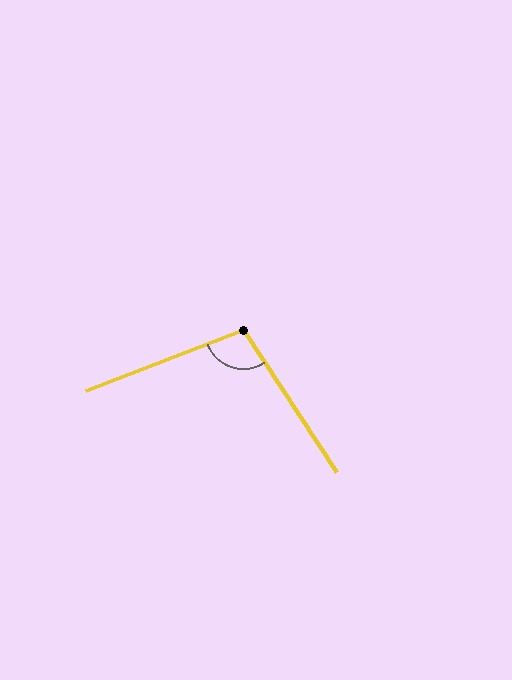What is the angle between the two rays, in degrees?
Approximately 102 degrees.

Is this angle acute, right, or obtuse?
It is obtuse.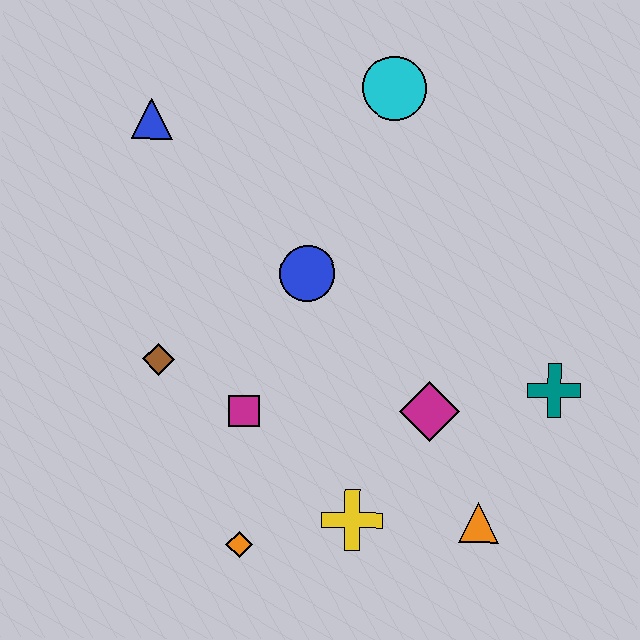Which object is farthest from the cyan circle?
The orange diamond is farthest from the cyan circle.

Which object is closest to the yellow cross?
The orange diamond is closest to the yellow cross.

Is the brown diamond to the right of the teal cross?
No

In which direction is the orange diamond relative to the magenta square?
The orange diamond is below the magenta square.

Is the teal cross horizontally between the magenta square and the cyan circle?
No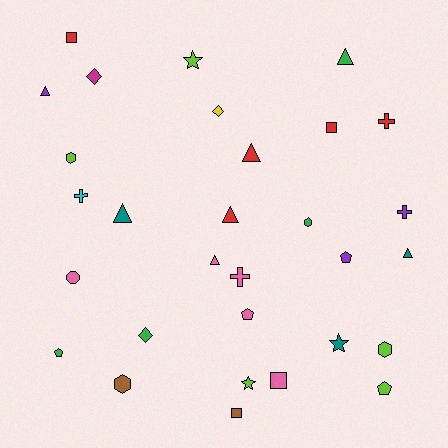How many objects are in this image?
There are 30 objects.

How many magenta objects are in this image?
There is 1 magenta object.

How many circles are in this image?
There is 1 circle.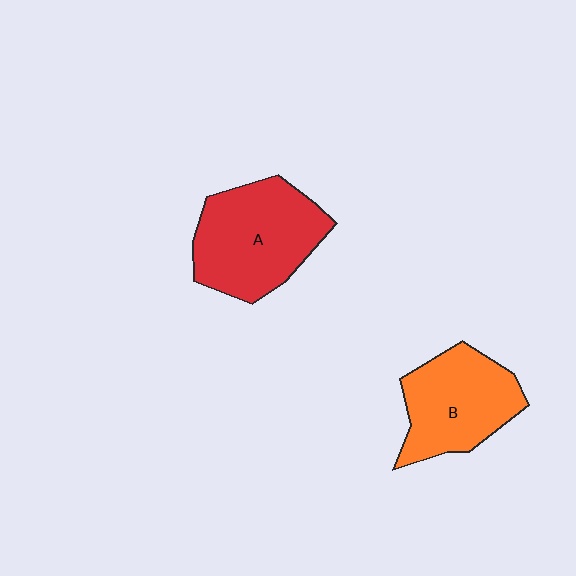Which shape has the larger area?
Shape A (red).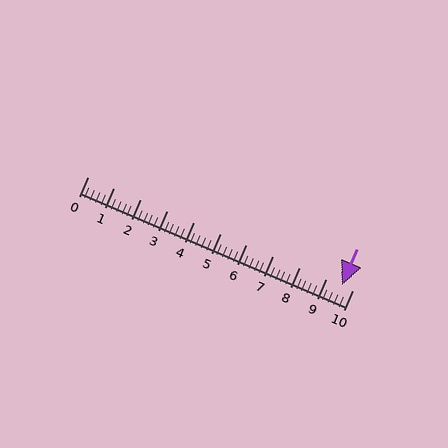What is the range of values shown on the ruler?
The ruler shows values from 0 to 10.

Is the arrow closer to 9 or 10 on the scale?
The arrow is closer to 10.